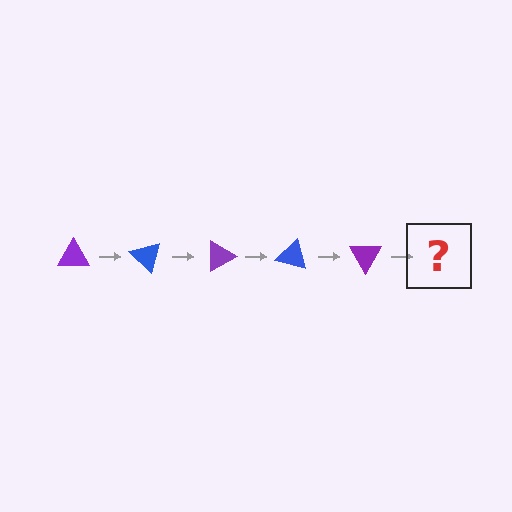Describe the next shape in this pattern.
It should be a blue triangle, rotated 225 degrees from the start.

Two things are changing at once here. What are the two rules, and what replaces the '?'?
The two rules are that it rotates 45 degrees each step and the color cycles through purple and blue. The '?' should be a blue triangle, rotated 225 degrees from the start.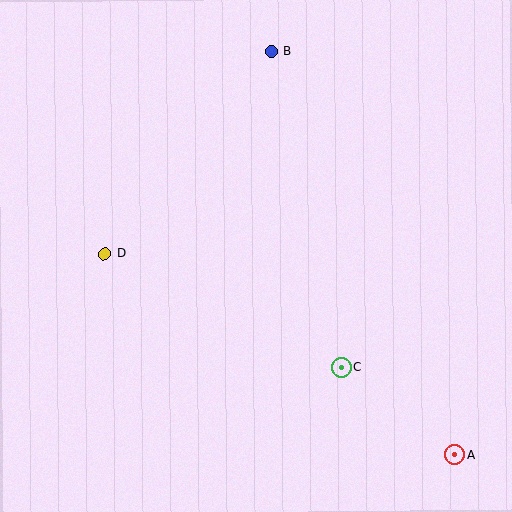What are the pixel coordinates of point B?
Point B is at (271, 51).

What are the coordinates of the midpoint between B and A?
The midpoint between B and A is at (363, 253).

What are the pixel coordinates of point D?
Point D is at (105, 254).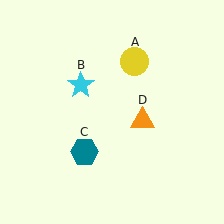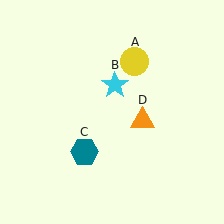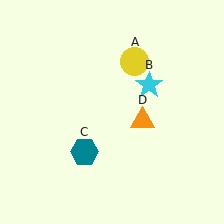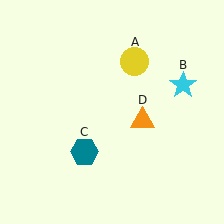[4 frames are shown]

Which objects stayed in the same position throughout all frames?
Yellow circle (object A) and teal hexagon (object C) and orange triangle (object D) remained stationary.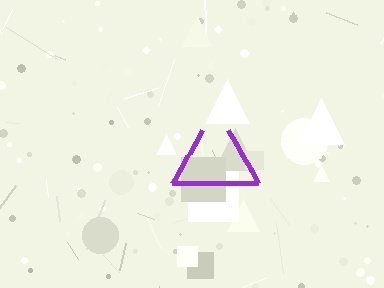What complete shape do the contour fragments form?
The contour fragments form a triangle.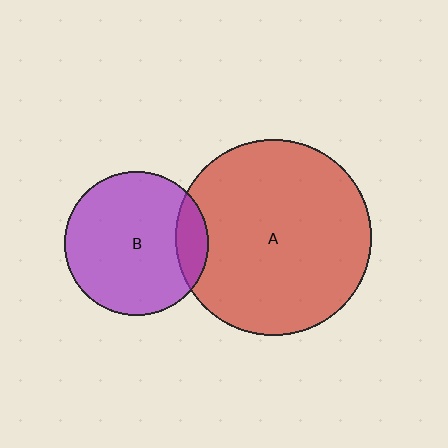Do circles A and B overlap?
Yes.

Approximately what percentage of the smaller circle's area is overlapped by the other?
Approximately 15%.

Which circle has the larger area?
Circle A (red).